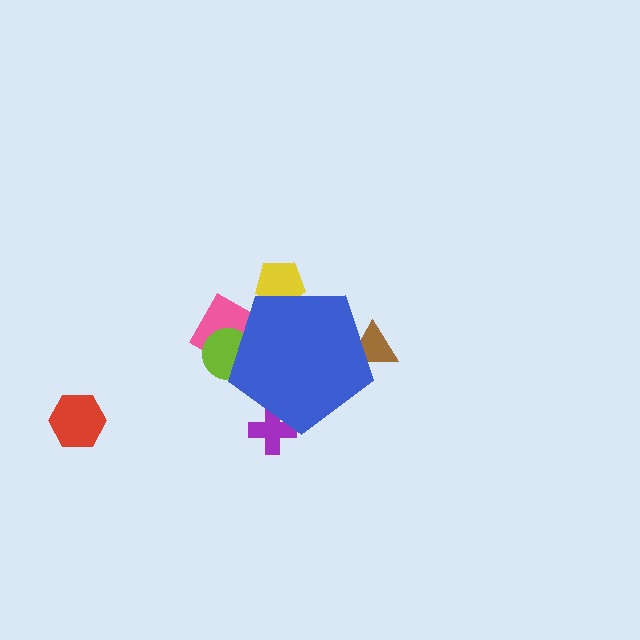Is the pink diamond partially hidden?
Yes, the pink diamond is partially hidden behind the blue pentagon.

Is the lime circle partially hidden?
Yes, the lime circle is partially hidden behind the blue pentagon.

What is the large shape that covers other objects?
A blue pentagon.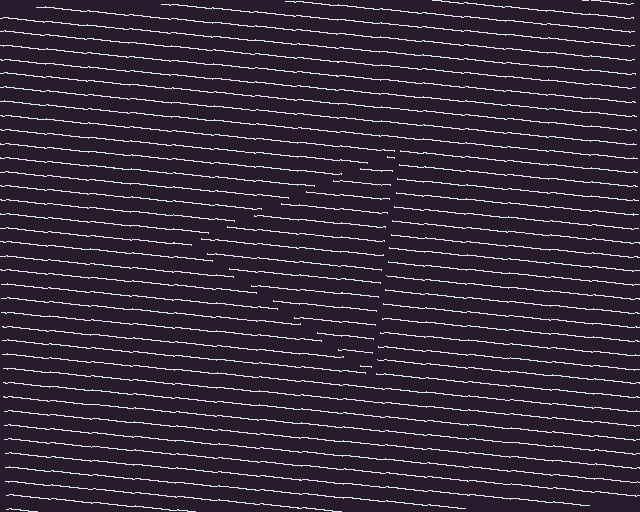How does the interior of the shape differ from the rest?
The interior of the shape contains the same grating, shifted by half a period — the contour is defined by the phase discontinuity where line-ends from the inner and outer gratings abut.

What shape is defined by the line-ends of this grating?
An illusory triangle. The interior of the shape contains the same grating, shifted by half a period — the contour is defined by the phase discontinuity where line-ends from the inner and outer gratings abut.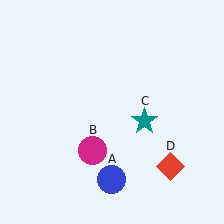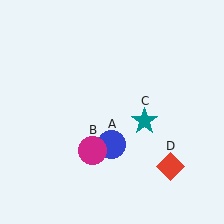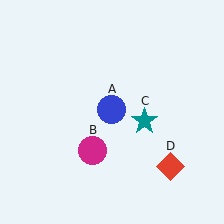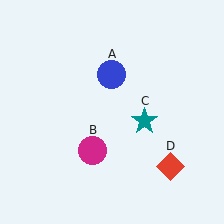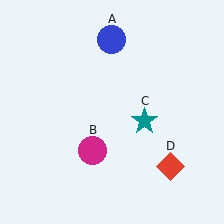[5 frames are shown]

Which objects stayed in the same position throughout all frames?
Magenta circle (object B) and teal star (object C) and red diamond (object D) remained stationary.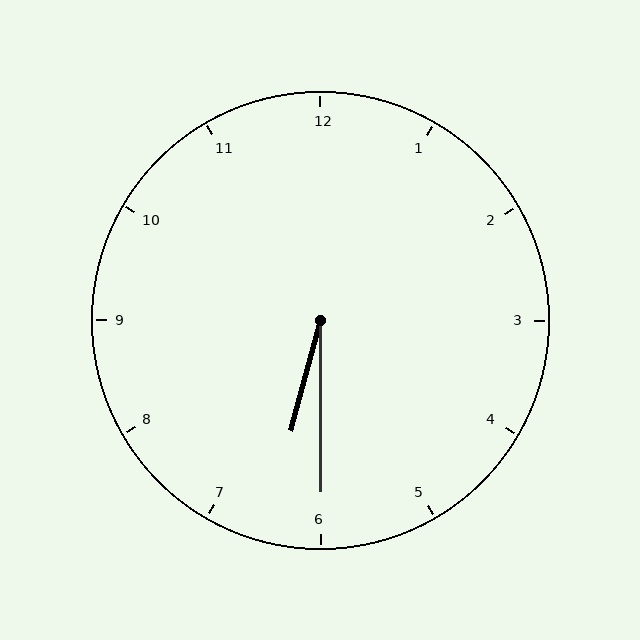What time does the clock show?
6:30.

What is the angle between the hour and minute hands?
Approximately 15 degrees.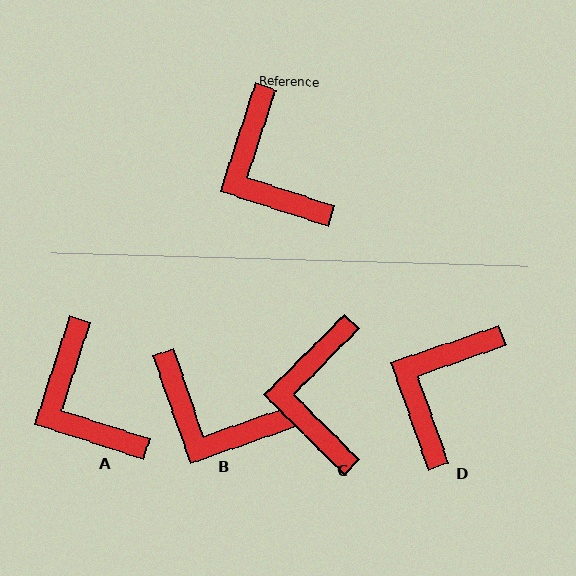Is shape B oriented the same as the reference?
No, it is off by about 37 degrees.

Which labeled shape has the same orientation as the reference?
A.